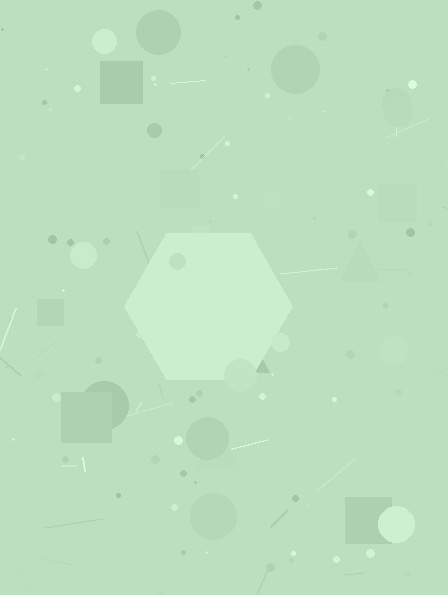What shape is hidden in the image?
A hexagon is hidden in the image.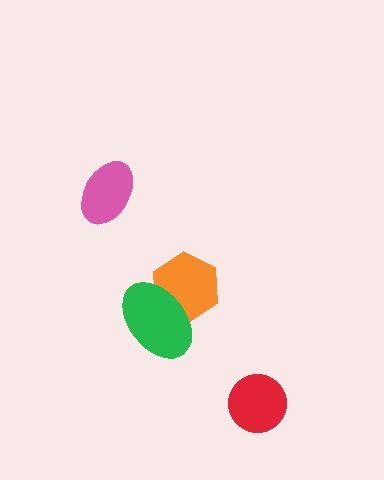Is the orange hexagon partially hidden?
Yes, it is partially covered by another shape.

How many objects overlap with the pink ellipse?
0 objects overlap with the pink ellipse.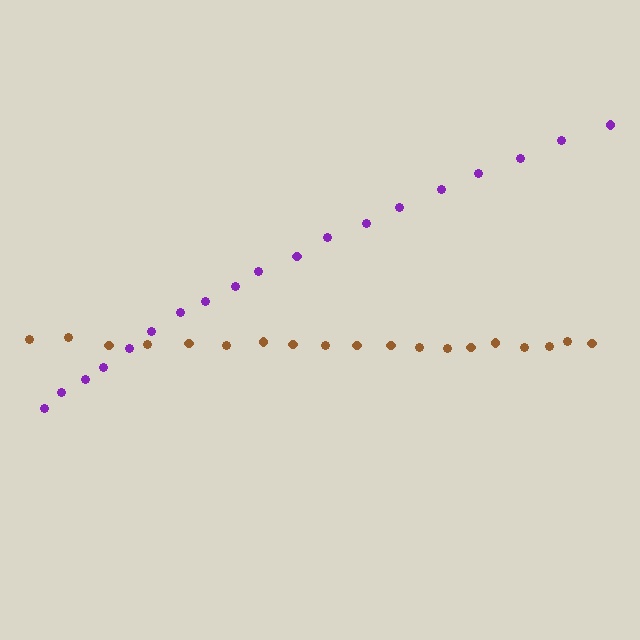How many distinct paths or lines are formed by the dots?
There are 2 distinct paths.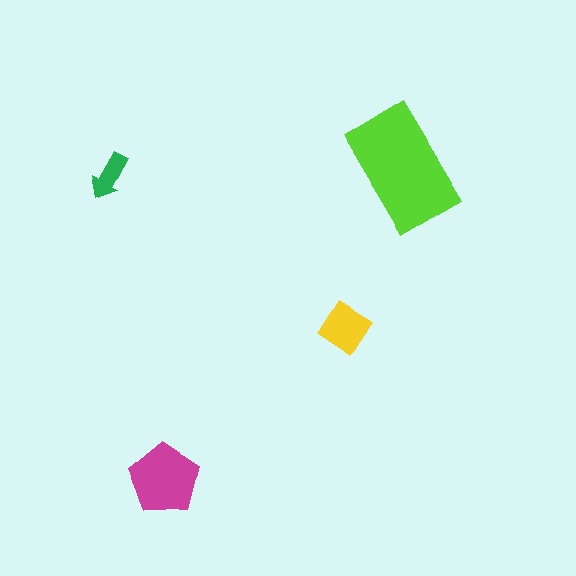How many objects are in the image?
There are 4 objects in the image.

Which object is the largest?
The lime rectangle.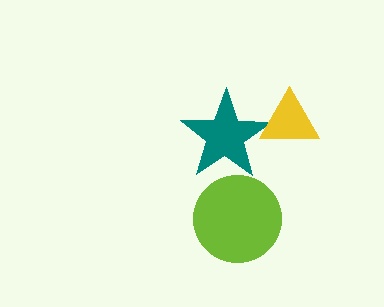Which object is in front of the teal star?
The yellow triangle is in front of the teal star.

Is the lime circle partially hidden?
No, no other shape covers it.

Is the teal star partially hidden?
Yes, it is partially covered by another shape.